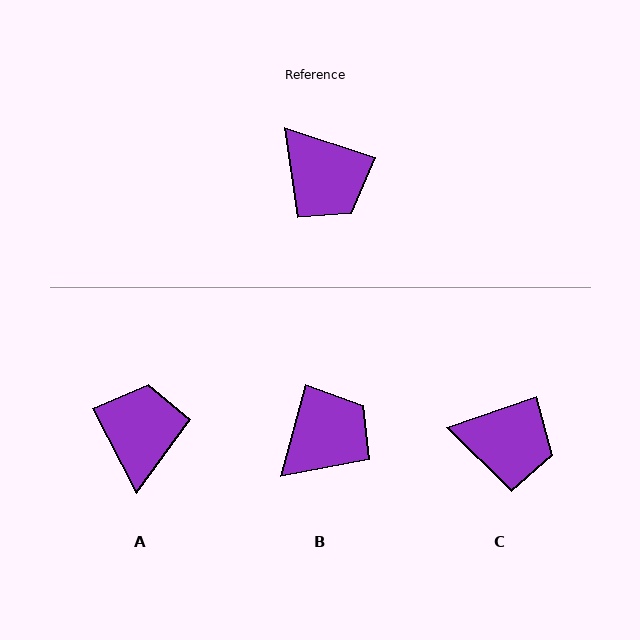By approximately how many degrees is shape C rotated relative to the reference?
Approximately 37 degrees counter-clockwise.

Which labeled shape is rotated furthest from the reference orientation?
A, about 136 degrees away.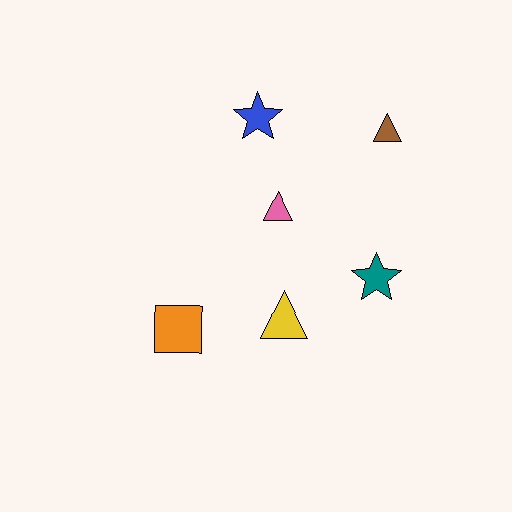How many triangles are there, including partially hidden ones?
There are 3 triangles.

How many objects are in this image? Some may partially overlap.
There are 6 objects.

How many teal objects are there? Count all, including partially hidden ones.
There is 1 teal object.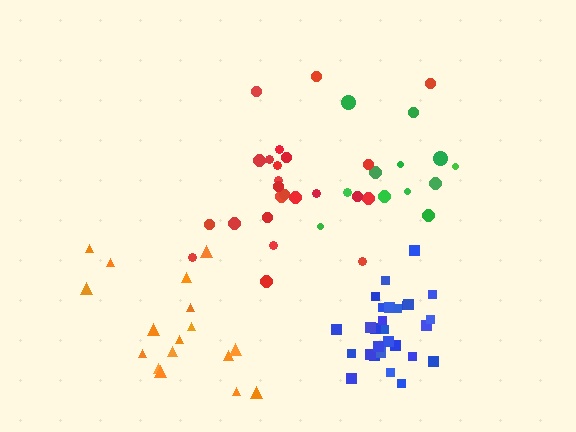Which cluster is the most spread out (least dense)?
Orange.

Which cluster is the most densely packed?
Blue.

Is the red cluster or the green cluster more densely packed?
Green.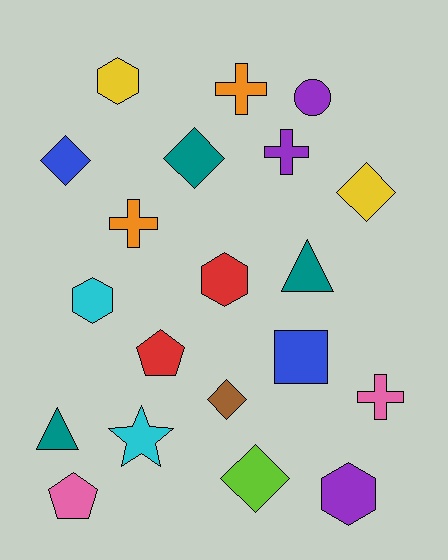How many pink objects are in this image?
There are 2 pink objects.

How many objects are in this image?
There are 20 objects.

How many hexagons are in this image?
There are 4 hexagons.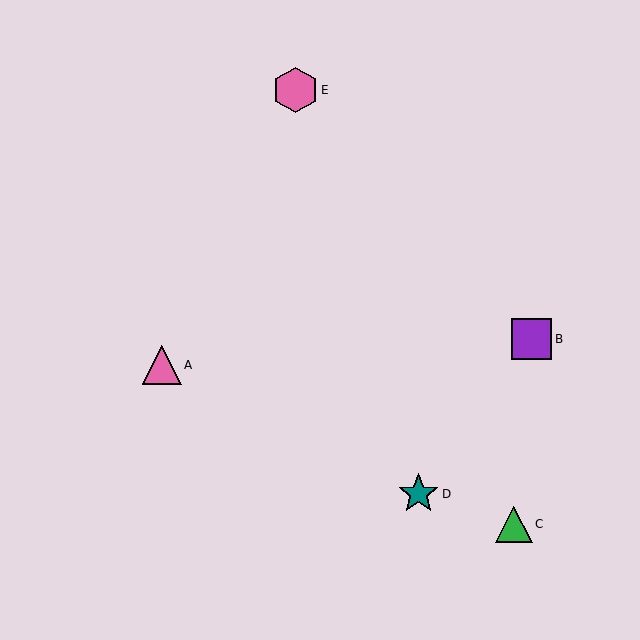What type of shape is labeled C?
Shape C is a green triangle.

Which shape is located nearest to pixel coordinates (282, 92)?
The pink hexagon (labeled E) at (295, 90) is nearest to that location.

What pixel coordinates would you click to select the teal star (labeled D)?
Click at (418, 494) to select the teal star D.